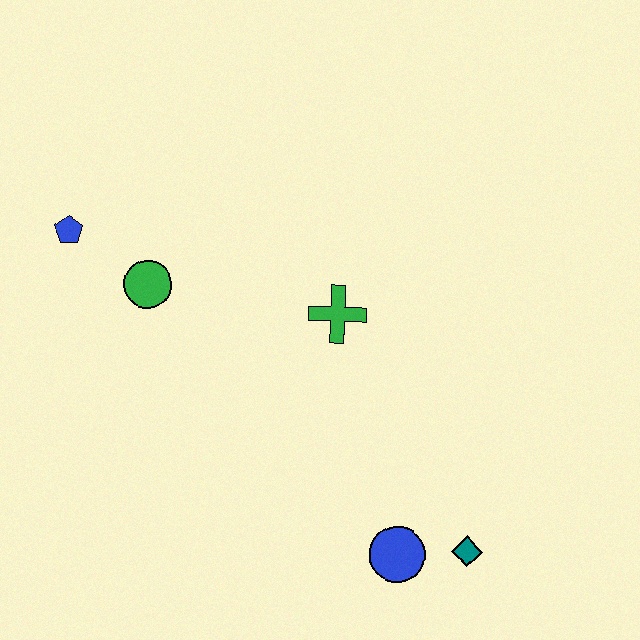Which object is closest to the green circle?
The blue pentagon is closest to the green circle.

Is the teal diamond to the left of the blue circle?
No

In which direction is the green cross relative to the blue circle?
The green cross is above the blue circle.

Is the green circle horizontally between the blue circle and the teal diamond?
No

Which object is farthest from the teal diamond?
The blue pentagon is farthest from the teal diamond.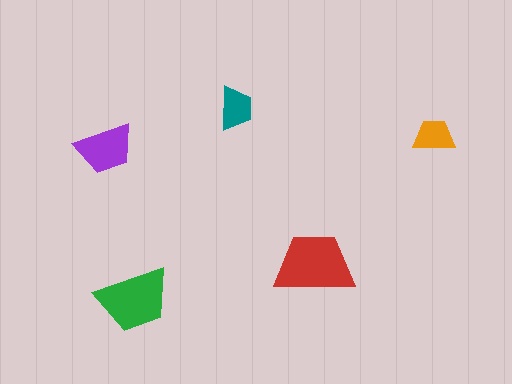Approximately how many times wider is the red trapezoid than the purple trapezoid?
About 1.5 times wider.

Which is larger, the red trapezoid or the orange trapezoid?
The red one.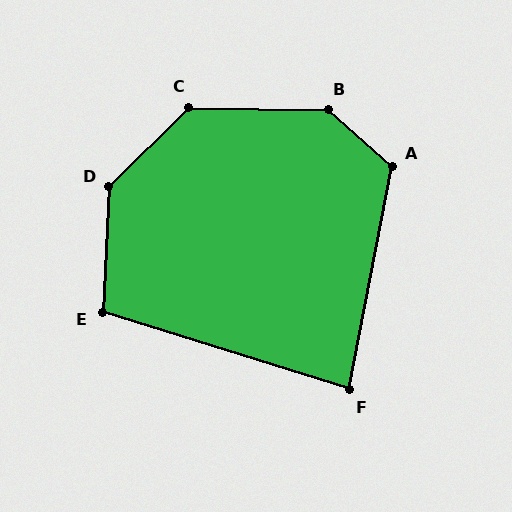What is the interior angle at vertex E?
Approximately 105 degrees (obtuse).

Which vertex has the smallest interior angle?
F, at approximately 83 degrees.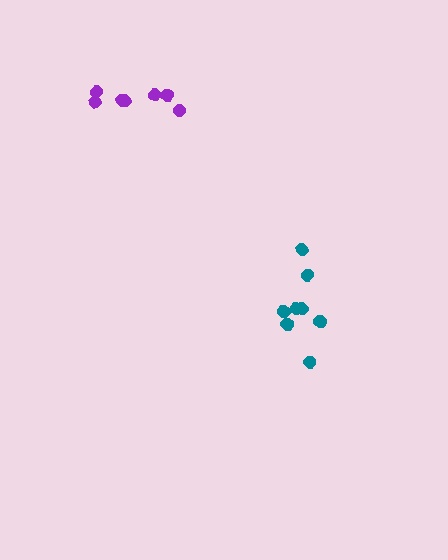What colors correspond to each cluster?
The clusters are colored: teal, purple.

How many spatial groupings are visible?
There are 2 spatial groupings.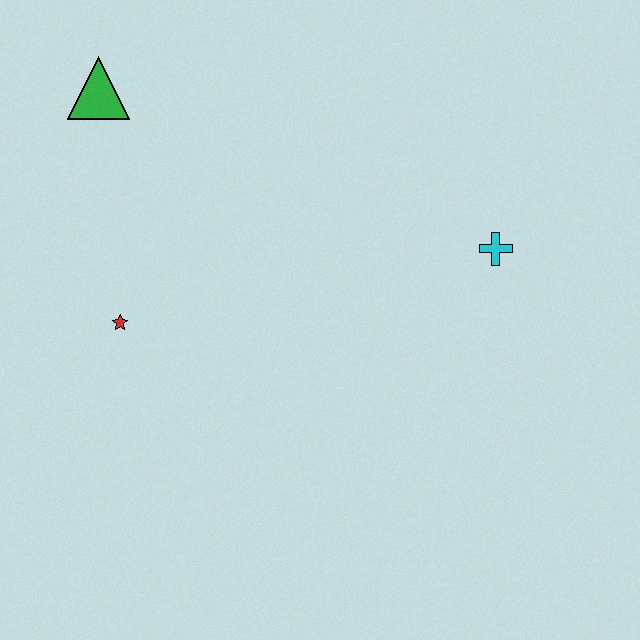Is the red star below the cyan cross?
Yes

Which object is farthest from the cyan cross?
The green triangle is farthest from the cyan cross.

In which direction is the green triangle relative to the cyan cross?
The green triangle is to the left of the cyan cross.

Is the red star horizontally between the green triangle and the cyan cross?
Yes